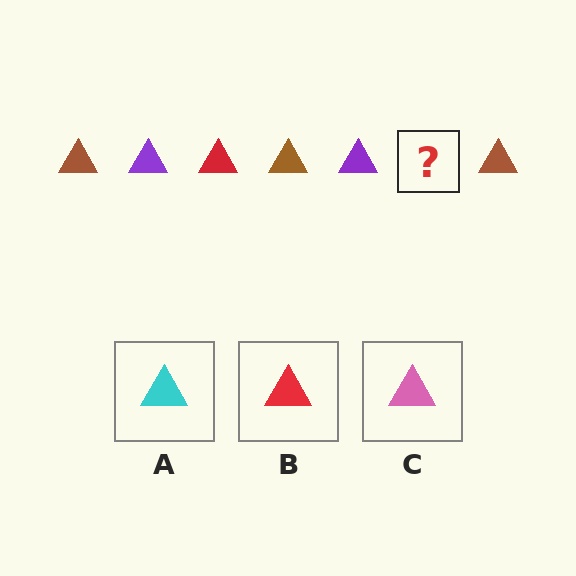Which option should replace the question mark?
Option B.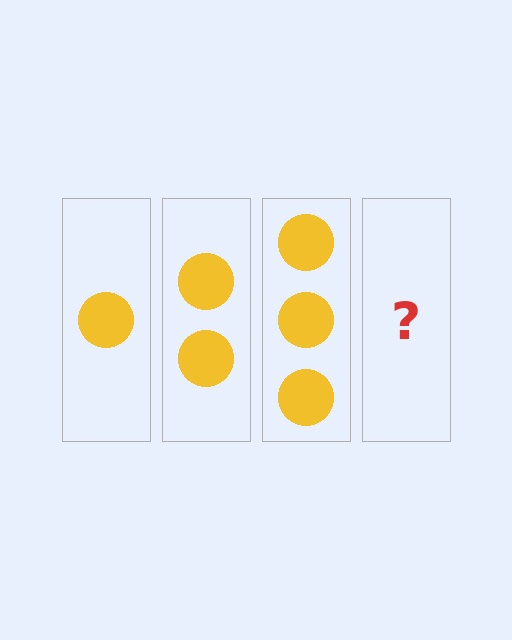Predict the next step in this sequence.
The next step is 4 circles.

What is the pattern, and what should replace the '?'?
The pattern is that each step adds one more circle. The '?' should be 4 circles.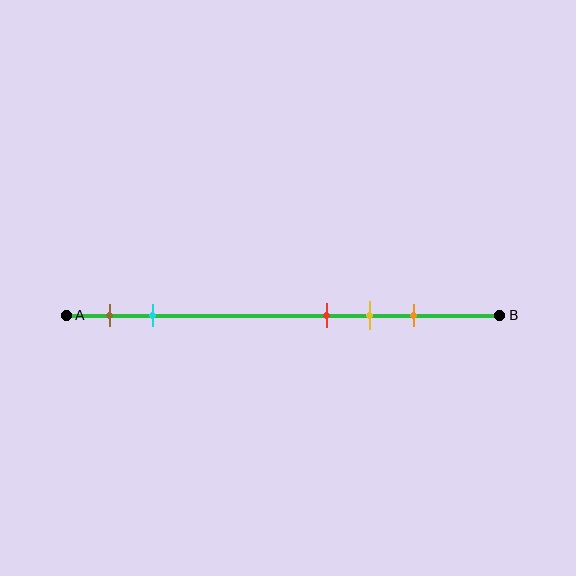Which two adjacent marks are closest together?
The red and yellow marks are the closest adjacent pair.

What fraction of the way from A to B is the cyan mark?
The cyan mark is approximately 20% (0.2) of the way from A to B.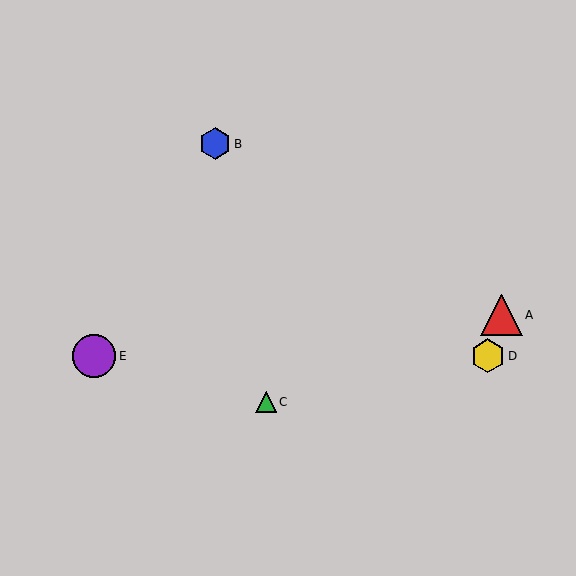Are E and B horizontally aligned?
No, E is at y≈356 and B is at y≈144.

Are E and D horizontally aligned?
Yes, both are at y≈356.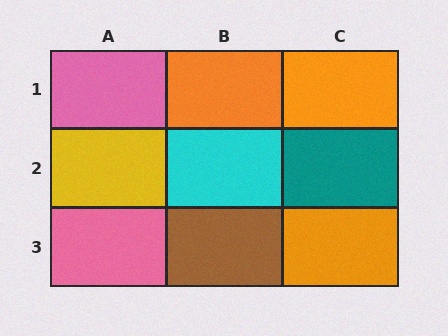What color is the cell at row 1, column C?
Orange.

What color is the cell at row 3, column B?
Brown.